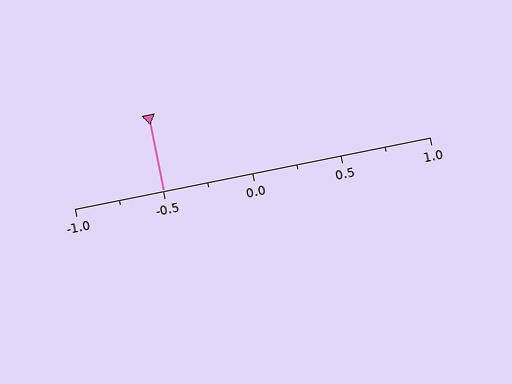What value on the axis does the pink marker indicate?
The marker indicates approximately -0.5.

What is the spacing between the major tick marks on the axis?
The major ticks are spaced 0.5 apart.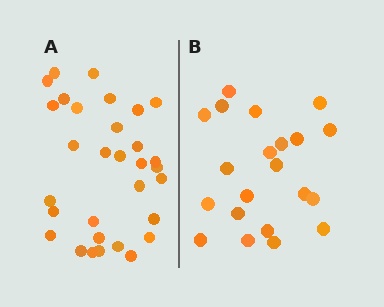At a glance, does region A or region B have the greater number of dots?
Region A (the left region) has more dots.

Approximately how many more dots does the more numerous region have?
Region A has roughly 10 or so more dots than region B.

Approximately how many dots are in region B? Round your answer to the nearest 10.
About 20 dots. (The exact count is 21, which rounds to 20.)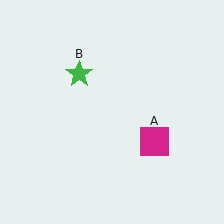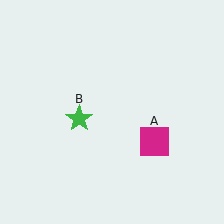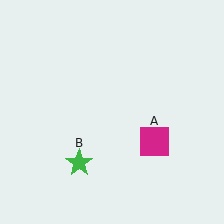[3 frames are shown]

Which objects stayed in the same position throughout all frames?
Magenta square (object A) remained stationary.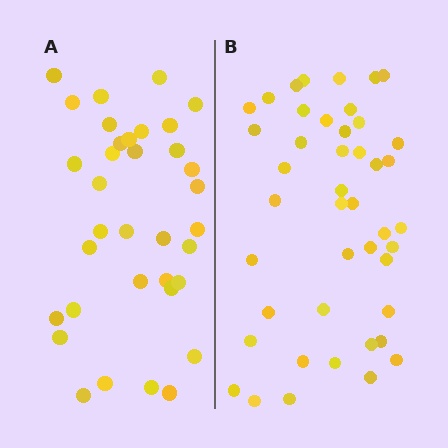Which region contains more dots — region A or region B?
Region B (the right region) has more dots.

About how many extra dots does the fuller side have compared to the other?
Region B has roughly 8 or so more dots than region A.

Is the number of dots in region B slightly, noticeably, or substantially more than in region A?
Region B has noticeably more, but not dramatically so. The ratio is roughly 1.3 to 1.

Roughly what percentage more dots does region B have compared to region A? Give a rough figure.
About 25% more.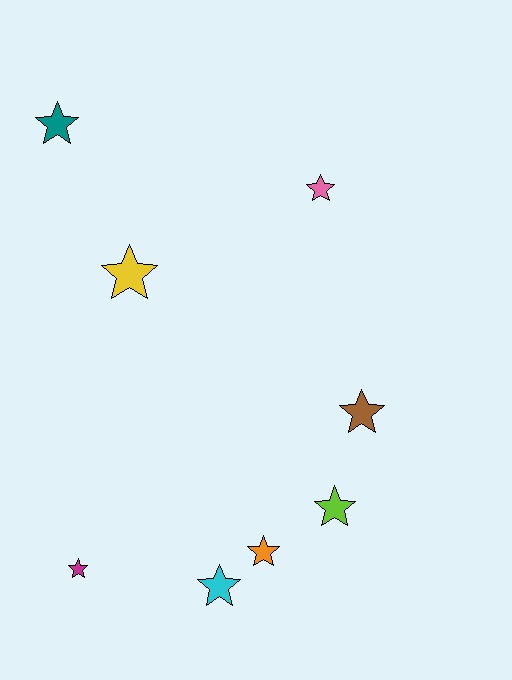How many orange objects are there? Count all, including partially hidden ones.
There is 1 orange object.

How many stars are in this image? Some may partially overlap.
There are 8 stars.